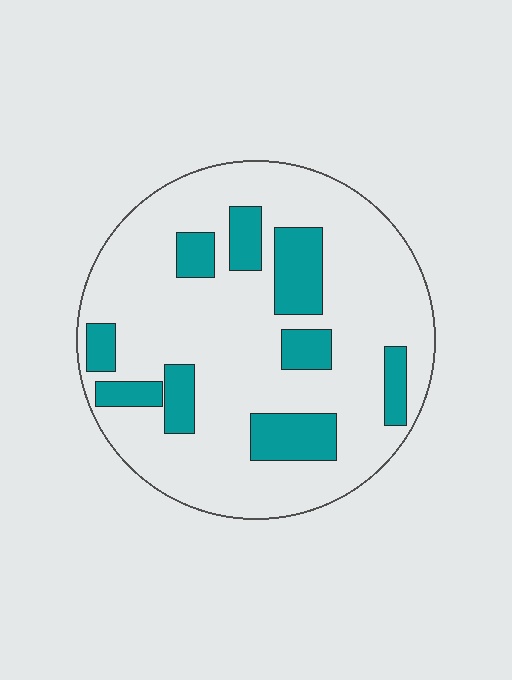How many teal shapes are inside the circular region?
9.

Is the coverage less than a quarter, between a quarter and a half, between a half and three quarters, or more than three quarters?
Less than a quarter.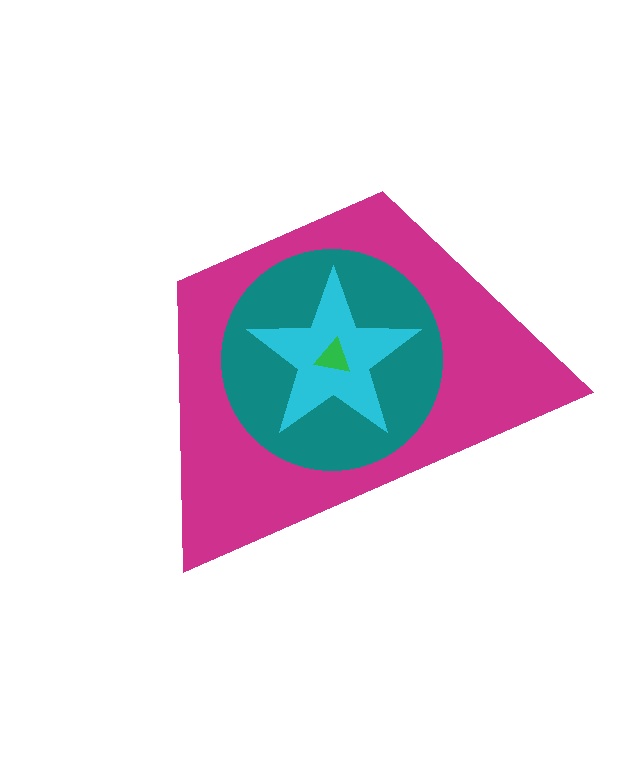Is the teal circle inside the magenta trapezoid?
Yes.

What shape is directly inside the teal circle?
The cyan star.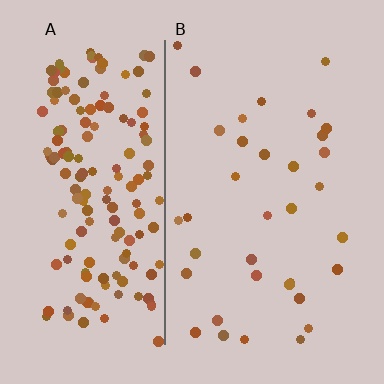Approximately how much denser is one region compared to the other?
Approximately 4.7× — region A over region B.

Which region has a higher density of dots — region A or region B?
A (the left).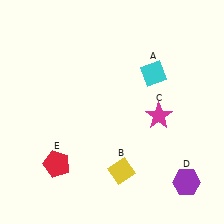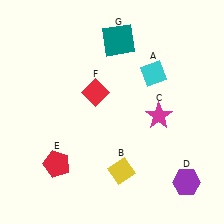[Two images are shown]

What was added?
A red diamond (F), a teal square (G) were added in Image 2.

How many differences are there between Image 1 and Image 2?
There are 2 differences between the two images.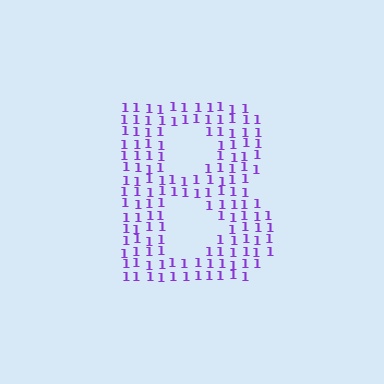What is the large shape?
The large shape is the letter B.